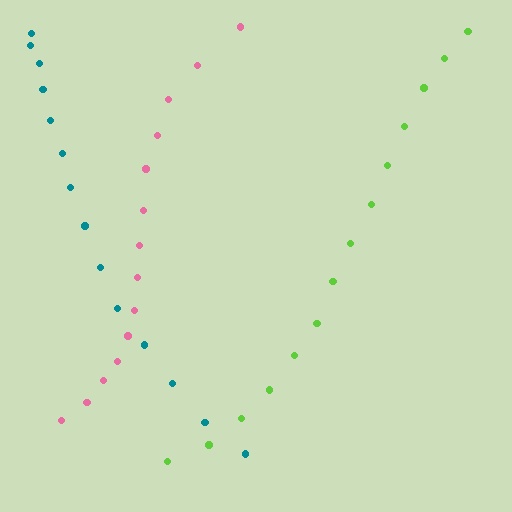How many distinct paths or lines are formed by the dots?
There are 3 distinct paths.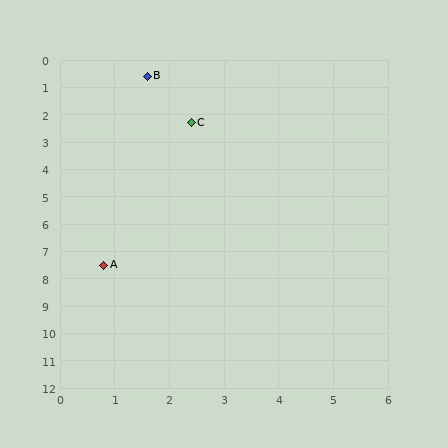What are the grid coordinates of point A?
Point A is at approximately (0.8, 7.5).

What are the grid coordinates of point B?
Point B is at approximately (1.6, 0.6).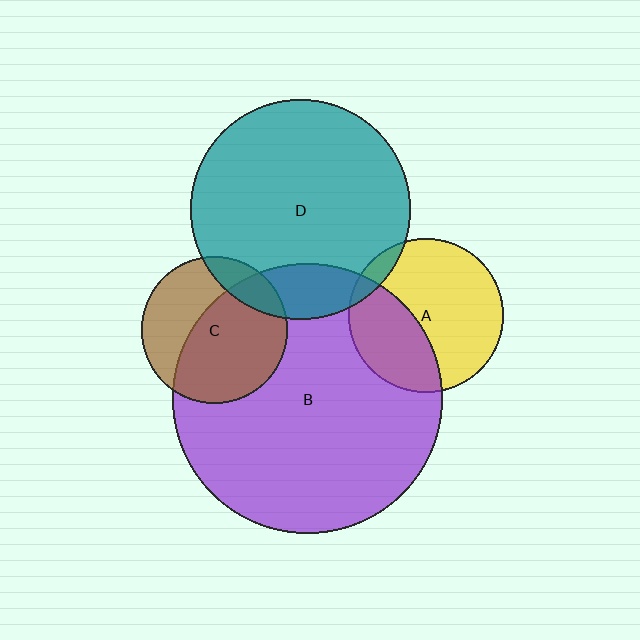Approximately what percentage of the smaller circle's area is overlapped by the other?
Approximately 15%.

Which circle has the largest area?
Circle B (purple).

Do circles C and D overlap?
Yes.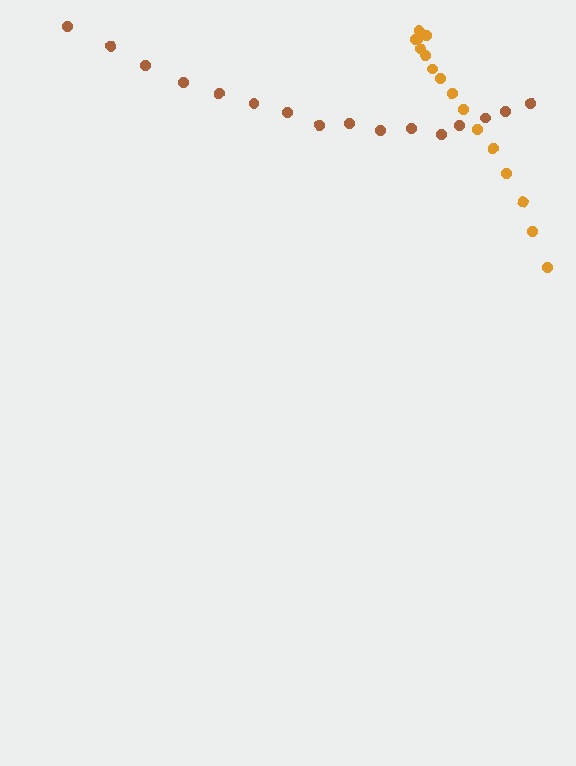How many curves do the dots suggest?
There are 2 distinct paths.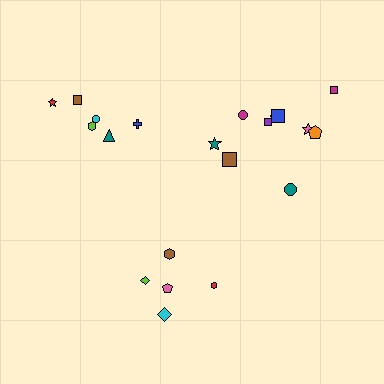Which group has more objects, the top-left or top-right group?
The top-right group.